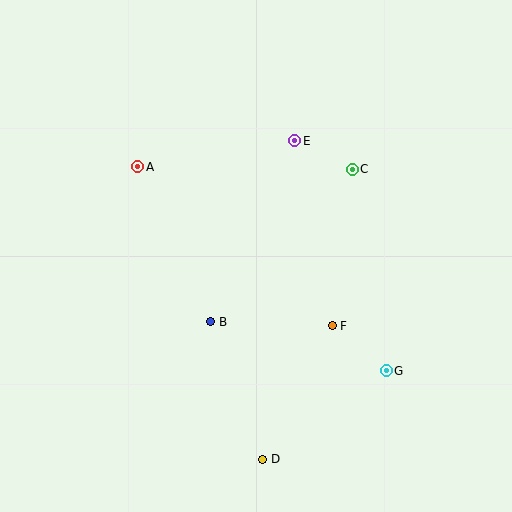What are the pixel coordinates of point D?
Point D is at (263, 459).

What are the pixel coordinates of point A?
Point A is at (138, 167).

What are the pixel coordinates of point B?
Point B is at (211, 322).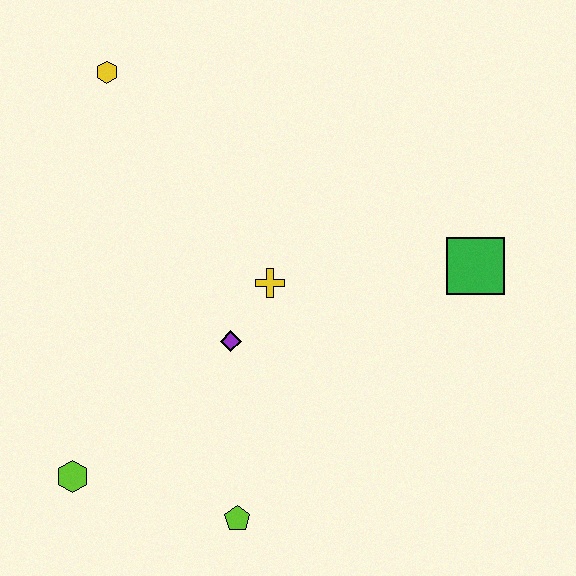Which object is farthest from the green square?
The lime hexagon is farthest from the green square.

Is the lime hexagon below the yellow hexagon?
Yes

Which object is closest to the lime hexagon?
The lime pentagon is closest to the lime hexagon.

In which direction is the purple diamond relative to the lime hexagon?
The purple diamond is to the right of the lime hexagon.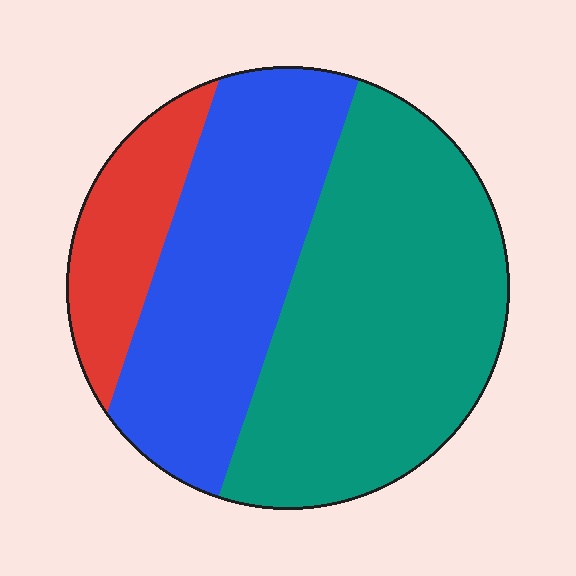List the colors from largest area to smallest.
From largest to smallest: teal, blue, red.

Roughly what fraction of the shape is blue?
Blue covers 36% of the shape.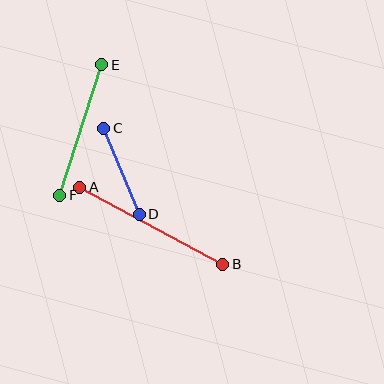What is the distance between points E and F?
The distance is approximately 138 pixels.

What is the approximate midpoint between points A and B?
The midpoint is at approximately (151, 226) pixels.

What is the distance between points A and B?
The distance is approximately 162 pixels.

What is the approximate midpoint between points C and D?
The midpoint is at approximately (121, 171) pixels.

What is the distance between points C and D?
The distance is approximately 93 pixels.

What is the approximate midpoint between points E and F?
The midpoint is at approximately (81, 130) pixels.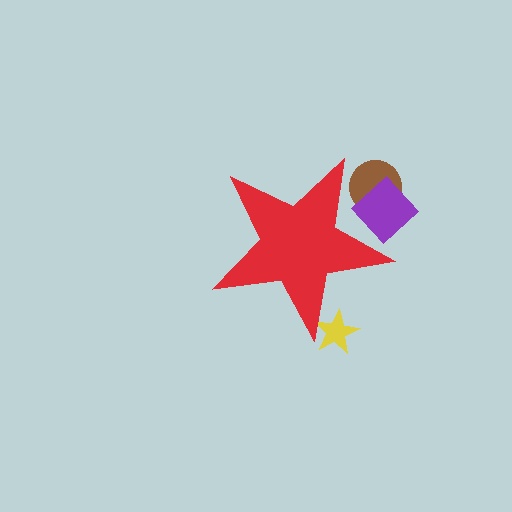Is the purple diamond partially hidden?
Yes, the purple diamond is partially hidden behind the red star.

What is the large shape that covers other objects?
A red star.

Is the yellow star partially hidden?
Yes, the yellow star is partially hidden behind the red star.